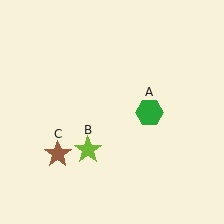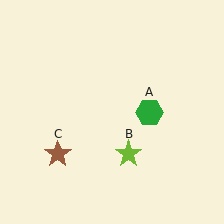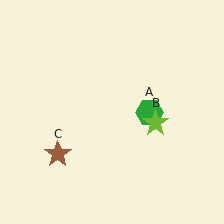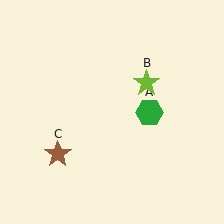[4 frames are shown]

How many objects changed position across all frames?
1 object changed position: lime star (object B).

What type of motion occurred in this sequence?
The lime star (object B) rotated counterclockwise around the center of the scene.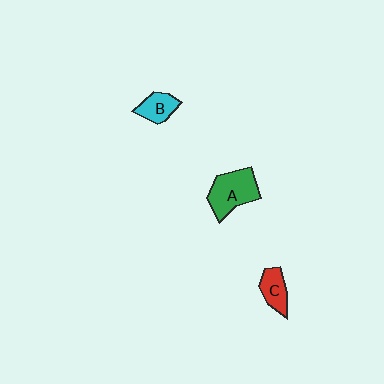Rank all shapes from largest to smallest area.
From largest to smallest: A (green), C (red), B (cyan).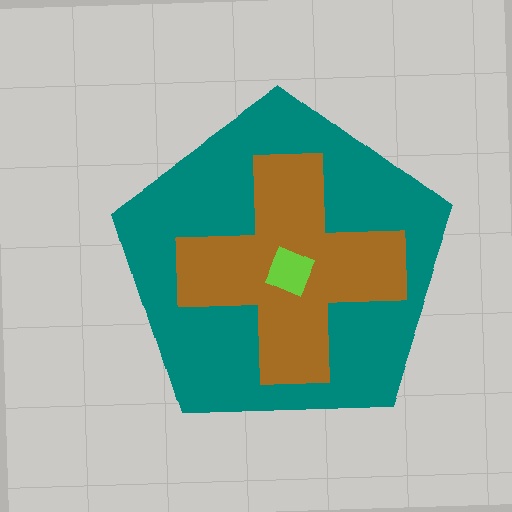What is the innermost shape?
The lime diamond.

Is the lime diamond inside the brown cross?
Yes.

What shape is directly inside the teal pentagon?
The brown cross.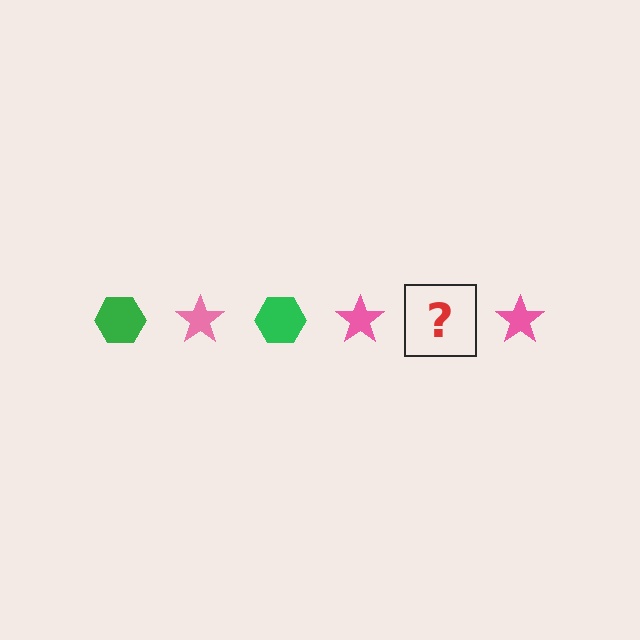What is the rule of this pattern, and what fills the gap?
The rule is that the pattern alternates between green hexagon and pink star. The gap should be filled with a green hexagon.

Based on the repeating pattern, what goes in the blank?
The blank should be a green hexagon.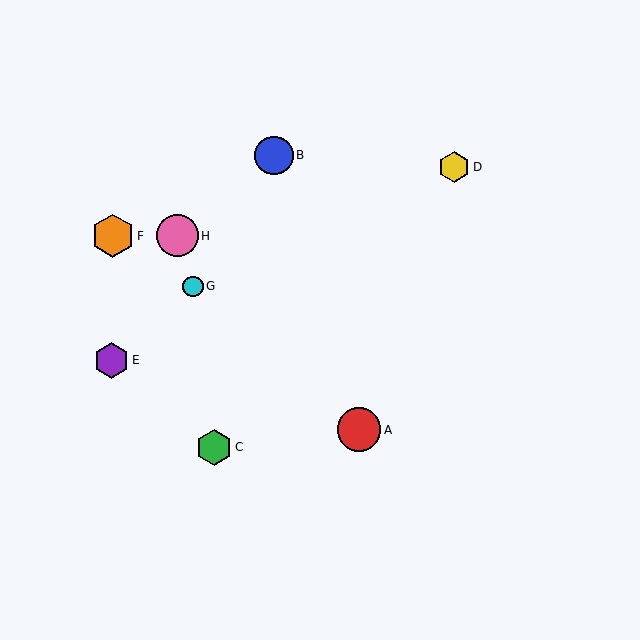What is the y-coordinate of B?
Object B is at y≈155.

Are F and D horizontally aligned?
No, F is at y≈236 and D is at y≈167.